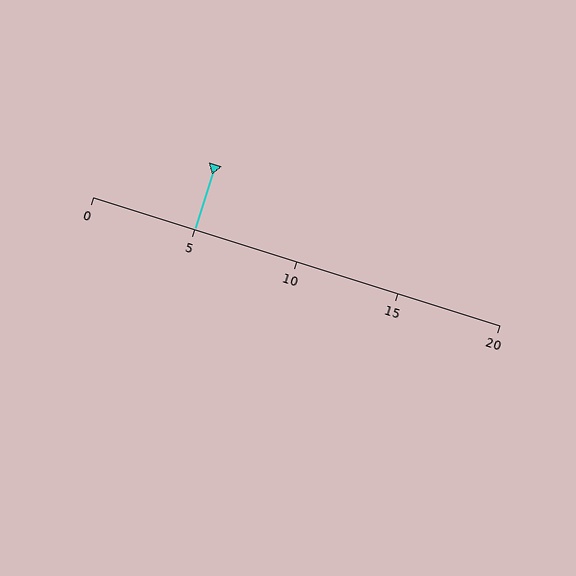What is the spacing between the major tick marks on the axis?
The major ticks are spaced 5 apart.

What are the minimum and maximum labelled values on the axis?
The axis runs from 0 to 20.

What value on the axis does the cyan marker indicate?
The marker indicates approximately 5.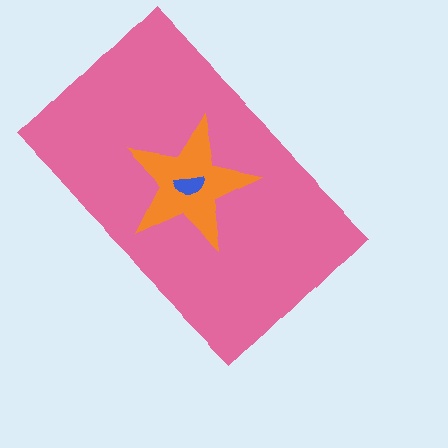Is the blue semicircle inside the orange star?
Yes.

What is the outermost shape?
The pink rectangle.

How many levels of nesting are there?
3.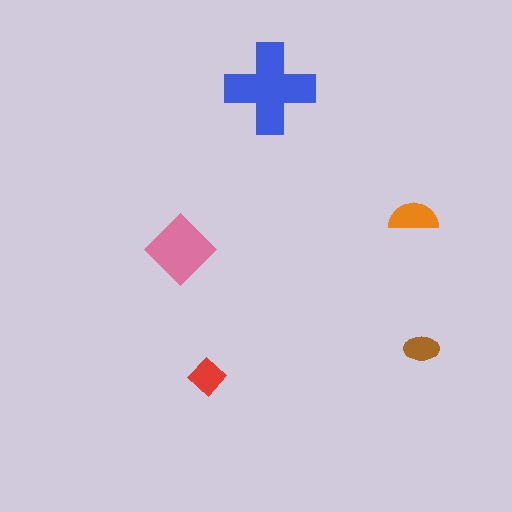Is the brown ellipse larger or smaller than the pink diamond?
Smaller.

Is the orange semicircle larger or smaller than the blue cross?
Smaller.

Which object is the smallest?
The brown ellipse.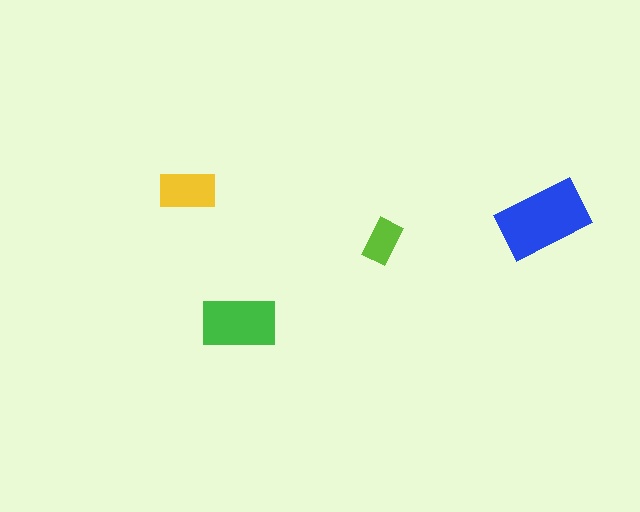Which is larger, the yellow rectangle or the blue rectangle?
The blue one.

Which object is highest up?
The yellow rectangle is topmost.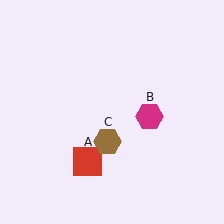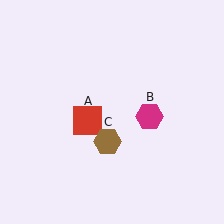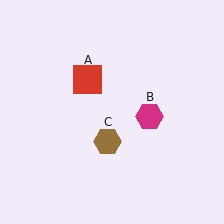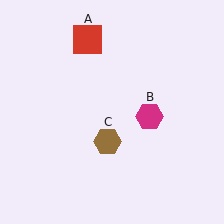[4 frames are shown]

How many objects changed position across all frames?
1 object changed position: red square (object A).